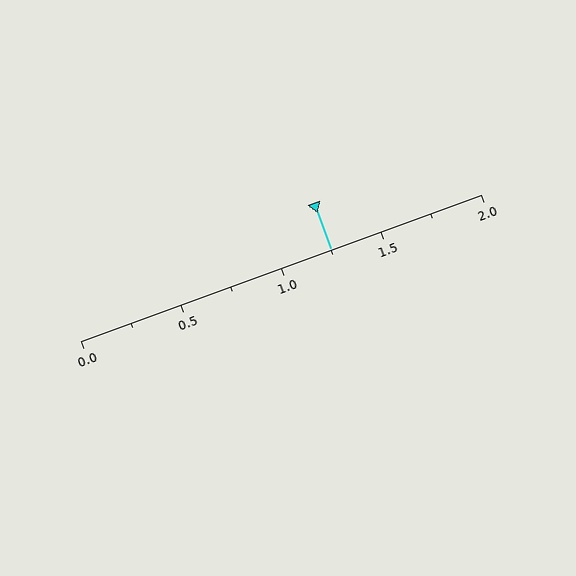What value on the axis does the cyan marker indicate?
The marker indicates approximately 1.25.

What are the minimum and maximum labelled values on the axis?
The axis runs from 0.0 to 2.0.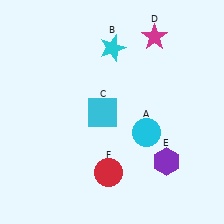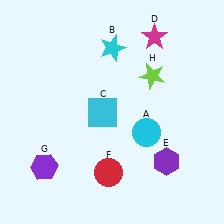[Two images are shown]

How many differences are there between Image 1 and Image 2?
There are 2 differences between the two images.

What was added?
A purple hexagon (G), a lime star (H) were added in Image 2.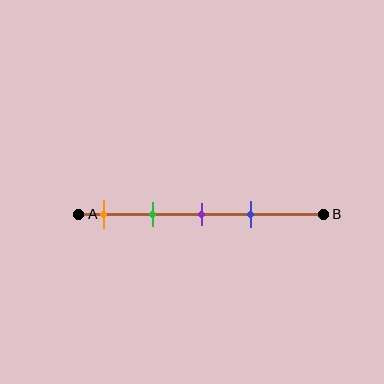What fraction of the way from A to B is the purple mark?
The purple mark is approximately 50% (0.5) of the way from A to B.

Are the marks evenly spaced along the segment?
Yes, the marks are approximately evenly spaced.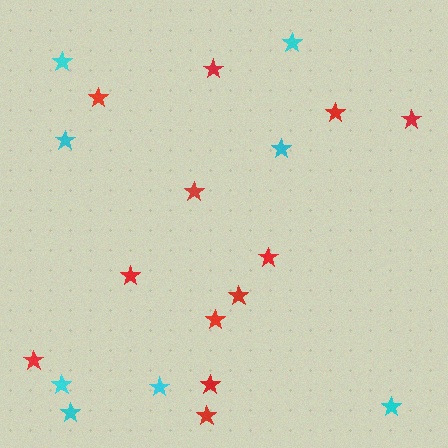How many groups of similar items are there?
There are 2 groups: one group of cyan stars (8) and one group of red stars (12).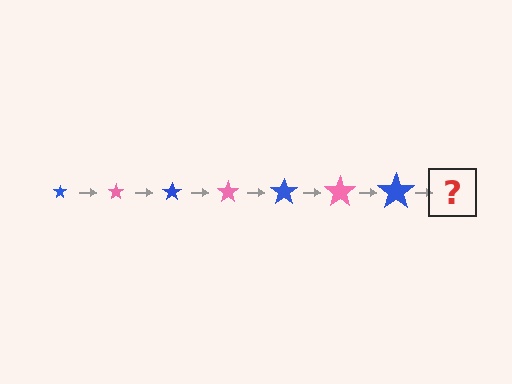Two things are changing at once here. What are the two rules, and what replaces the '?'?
The two rules are that the star grows larger each step and the color cycles through blue and pink. The '?' should be a pink star, larger than the previous one.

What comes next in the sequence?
The next element should be a pink star, larger than the previous one.